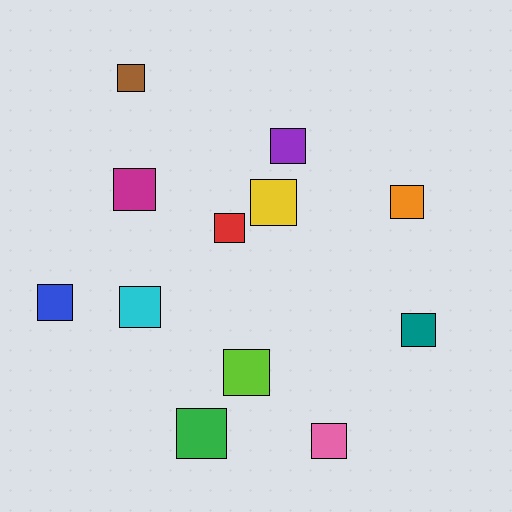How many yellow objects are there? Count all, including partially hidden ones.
There is 1 yellow object.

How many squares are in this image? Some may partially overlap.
There are 12 squares.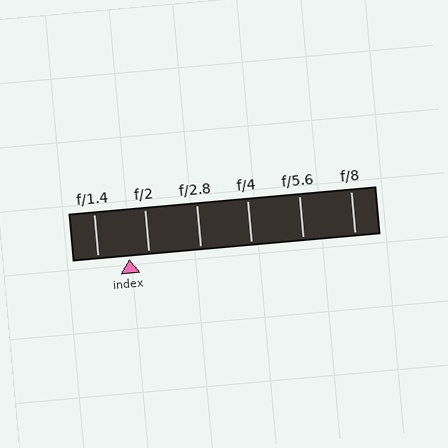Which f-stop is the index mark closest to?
The index mark is closest to f/2.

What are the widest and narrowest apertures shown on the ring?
The widest aperture shown is f/1.4 and the narrowest is f/8.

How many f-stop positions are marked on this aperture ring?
There are 6 f-stop positions marked.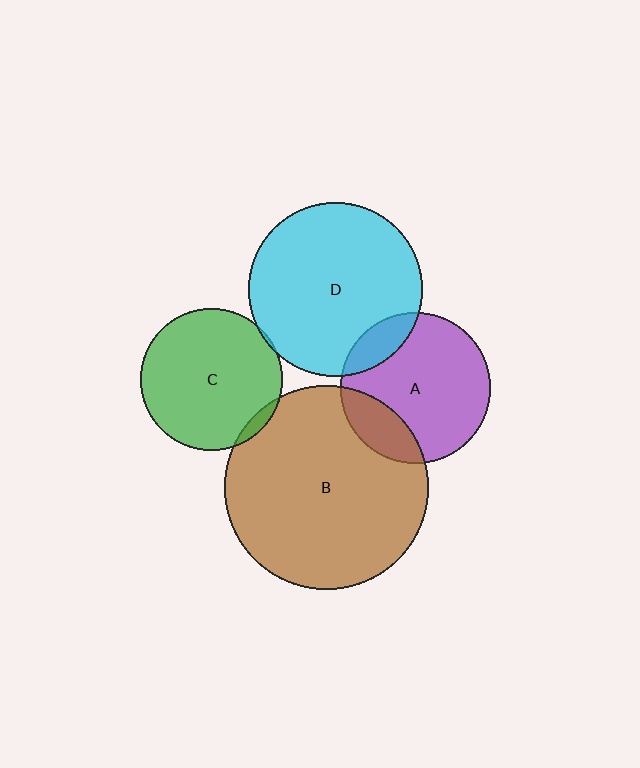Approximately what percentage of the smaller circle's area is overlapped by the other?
Approximately 20%.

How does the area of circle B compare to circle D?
Approximately 1.4 times.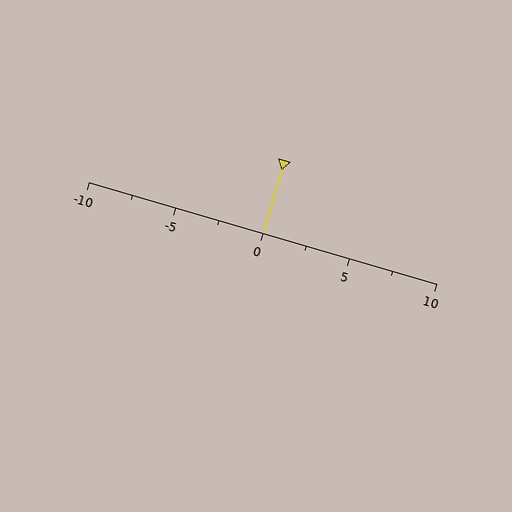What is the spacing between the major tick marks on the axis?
The major ticks are spaced 5 apart.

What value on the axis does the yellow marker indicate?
The marker indicates approximately 0.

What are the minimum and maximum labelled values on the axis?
The axis runs from -10 to 10.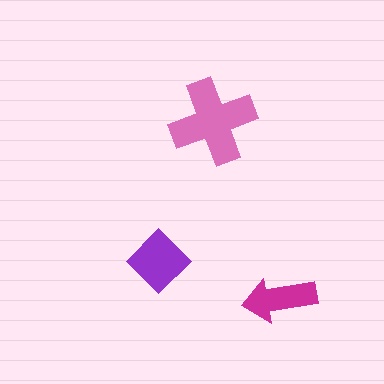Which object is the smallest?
The magenta arrow.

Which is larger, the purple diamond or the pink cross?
The pink cross.